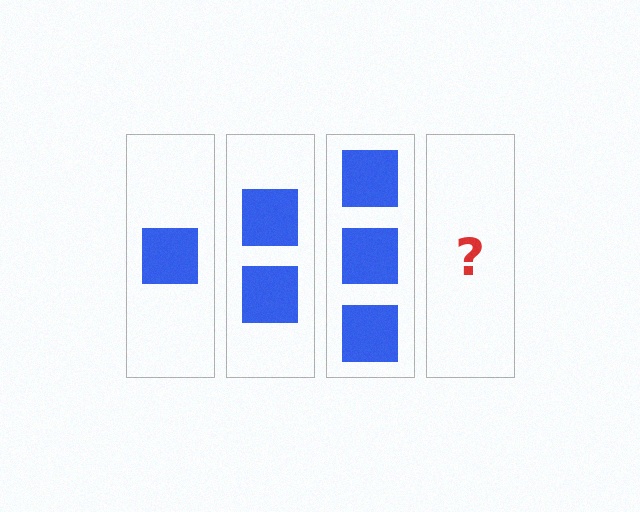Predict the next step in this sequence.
The next step is 4 squares.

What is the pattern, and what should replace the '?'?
The pattern is that each step adds one more square. The '?' should be 4 squares.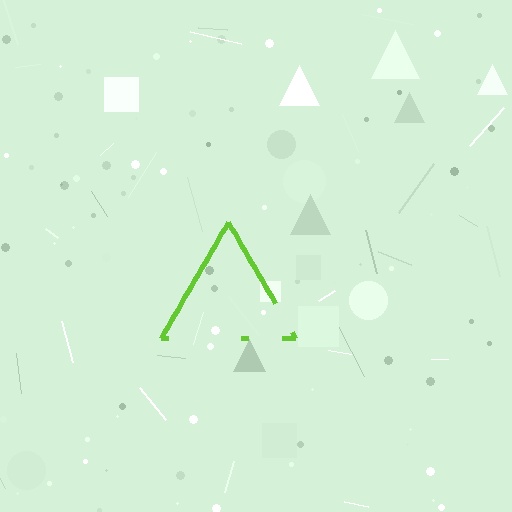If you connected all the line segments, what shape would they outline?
They would outline a triangle.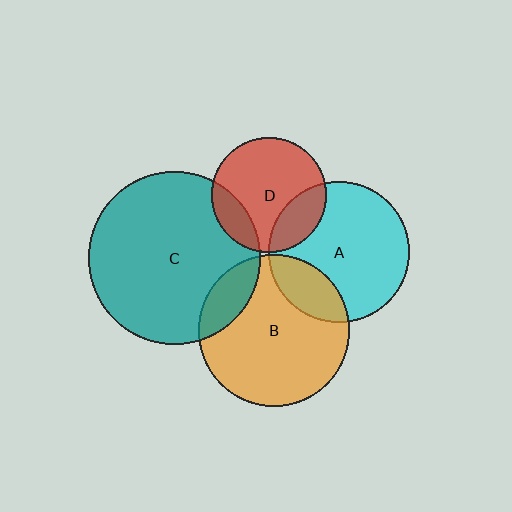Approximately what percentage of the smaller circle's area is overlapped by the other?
Approximately 20%.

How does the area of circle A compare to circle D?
Approximately 1.5 times.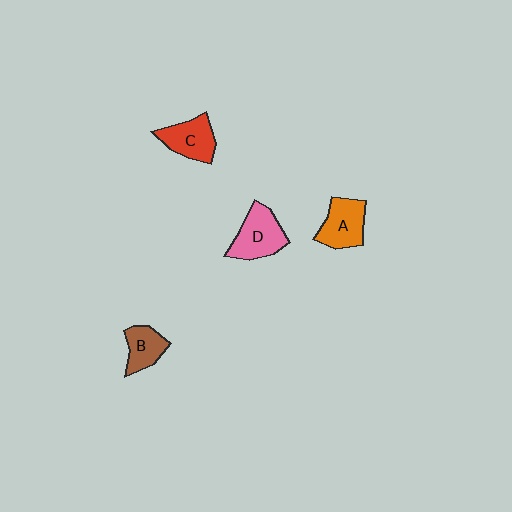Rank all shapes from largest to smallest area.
From largest to smallest: D (pink), A (orange), C (red), B (brown).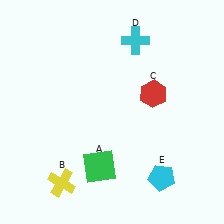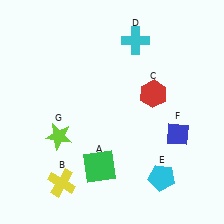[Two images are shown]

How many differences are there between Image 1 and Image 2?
There are 2 differences between the two images.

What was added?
A blue diamond (F), a lime star (G) were added in Image 2.